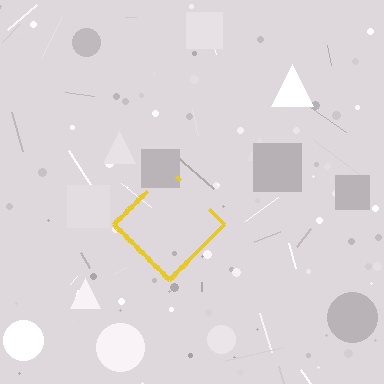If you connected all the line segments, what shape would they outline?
They would outline a diamond.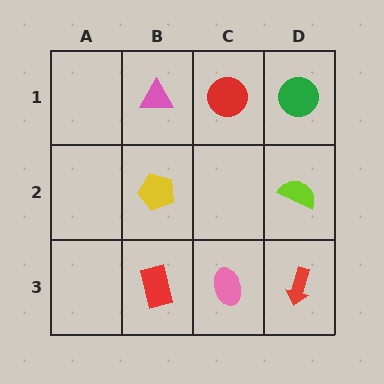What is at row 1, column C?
A red circle.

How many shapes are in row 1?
3 shapes.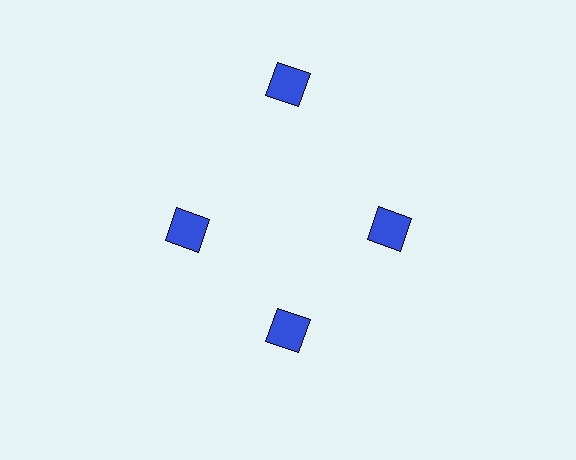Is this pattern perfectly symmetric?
No. The 4 blue diamonds are arranged in a ring, but one element near the 12 o'clock position is pushed outward from the center, breaking the 4-fold rotational symmetry.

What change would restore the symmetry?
The symmetry would be restored by moving it inward, back onto the ring so that all 4 diamonds sit at equal angles and equal distance from the center.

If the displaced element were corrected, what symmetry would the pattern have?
It would have 4-fold rotational symmetry — the pattern would map onto itself every 90 degrees.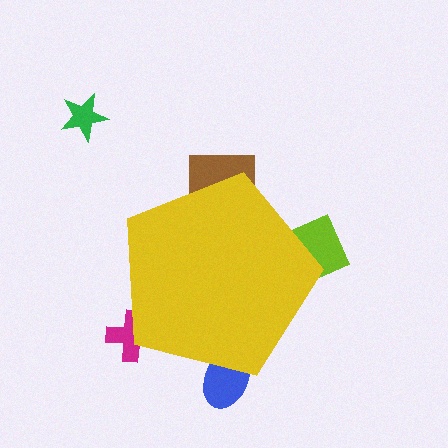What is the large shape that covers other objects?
A yellow pentagon.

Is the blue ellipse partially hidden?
Yes, the blue ellipse is partially hidden behind the yellow pentagon.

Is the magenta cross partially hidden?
Yes, the magenta cross is partially hidden behind the yellow pentagon.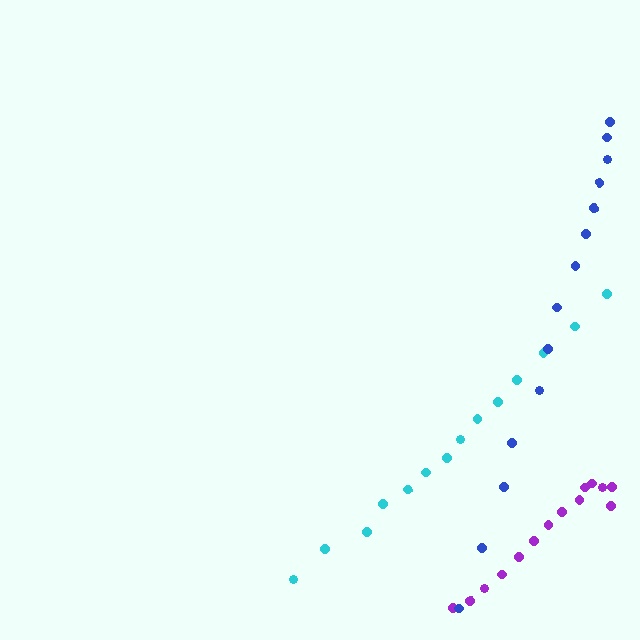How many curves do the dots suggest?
There are 3 distinct paths.